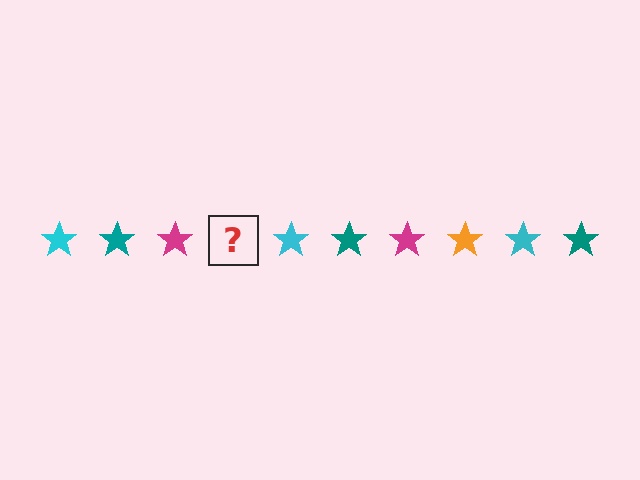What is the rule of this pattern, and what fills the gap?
The rule is that the pattern cycles through cyan, teal, magenta, orange stars. The gap should be filled with an orange star.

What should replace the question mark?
The question mark should be replaced with an orange star.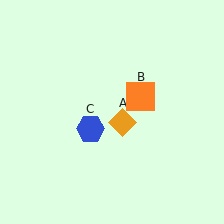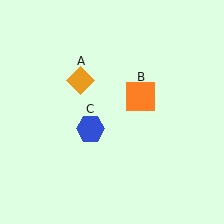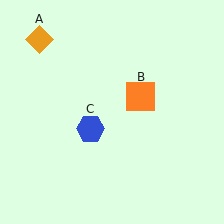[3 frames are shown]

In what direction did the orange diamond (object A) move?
The orange diamond (object A) moved up and to the left.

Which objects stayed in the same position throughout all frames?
Orange square (object B) and blue hexagon (object C) remained stationary.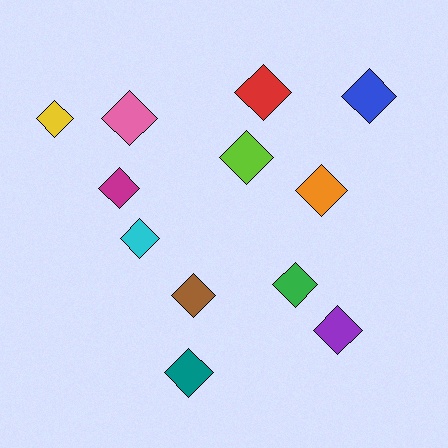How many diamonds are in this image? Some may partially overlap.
There are 12 diamonds.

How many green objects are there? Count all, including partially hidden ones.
There is 1 green object.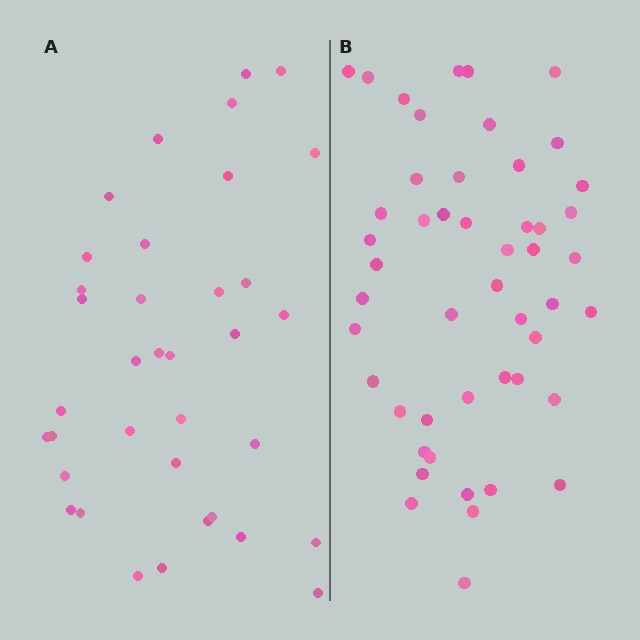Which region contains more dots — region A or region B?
Region B (the right region) has more dots.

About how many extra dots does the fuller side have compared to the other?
Region B has approximately 15 more dots than region A.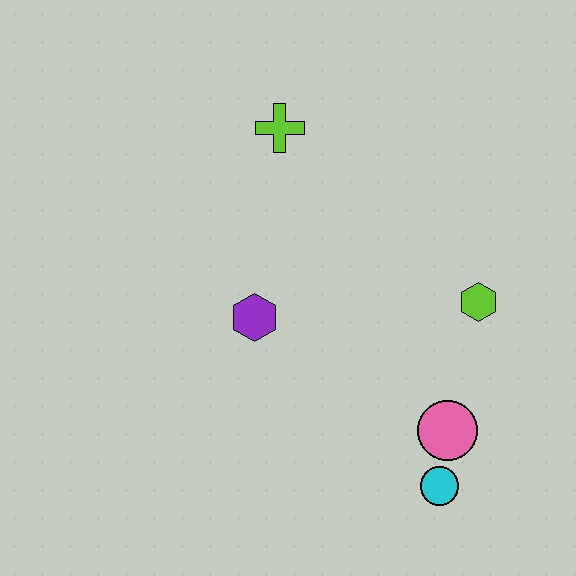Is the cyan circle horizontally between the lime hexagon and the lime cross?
Yes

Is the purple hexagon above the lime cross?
No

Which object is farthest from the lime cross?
The cyan circle is farthest from the lime cross.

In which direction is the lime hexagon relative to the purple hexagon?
The lime hexagon is to the right of the purple hexagon.